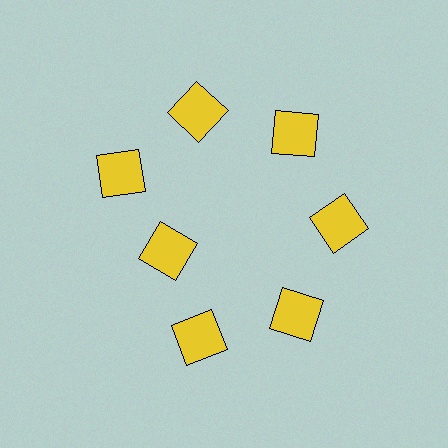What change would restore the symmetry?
The symmetry would be restored by moving it outward, back onto the ring so that all 7 squares sit at equal angles and equal distance from the center.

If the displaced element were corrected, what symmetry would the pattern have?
It would have 7-fold rotational symmetry — the pattern would map onto itself every 51 degrees.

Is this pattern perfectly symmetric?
No. The 7 yellow squares are arranged in a ring, but one element near the 8 o'clock position is pulled inward toward the center, breaking the 7-fold rotational symmetry.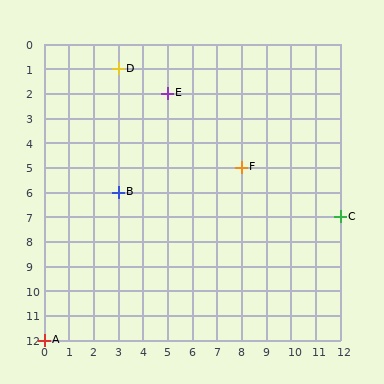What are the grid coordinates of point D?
Point D is at grid coordinates (3, 1).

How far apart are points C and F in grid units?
Points C and F are 4 columns and 2 rows apart (about 4.5 grid units diagonally).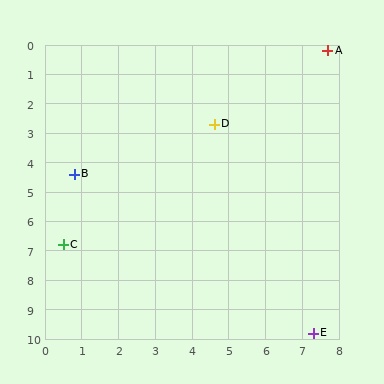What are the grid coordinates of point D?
Point D is at approximately (4.6, 2.7).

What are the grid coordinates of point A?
Point A is at approximately (7.7, 0.2).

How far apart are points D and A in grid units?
Points D and A are about 4.0 grid units apart.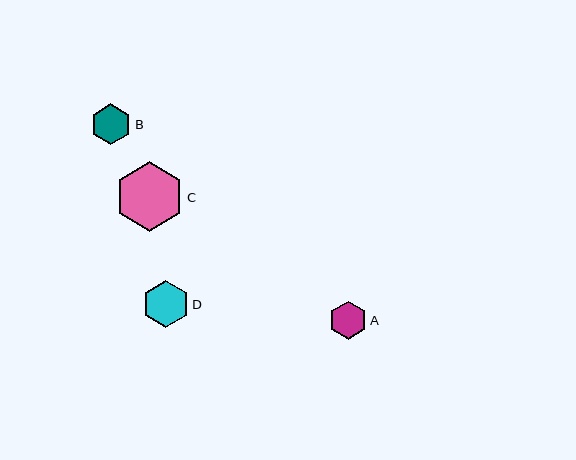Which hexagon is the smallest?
Hexagon A is the smallest with a size of approximately 38 pixels.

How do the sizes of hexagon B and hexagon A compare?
Hexagon B and hexagon A are approximately the same size.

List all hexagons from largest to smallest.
From largest to smallest: C, D, B, A.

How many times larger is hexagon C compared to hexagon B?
Hexagon C is approximately 1.7 times the size of hexagon B.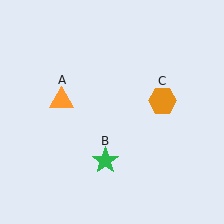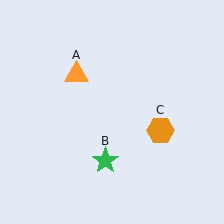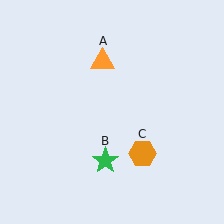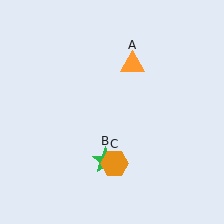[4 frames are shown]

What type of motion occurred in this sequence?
The orange triangle (object A), orange hexagon (object C) rotated clockwise around the center of the scene.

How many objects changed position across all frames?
2 objects changed position: orange triangle (object A), orange hexagon (object C).